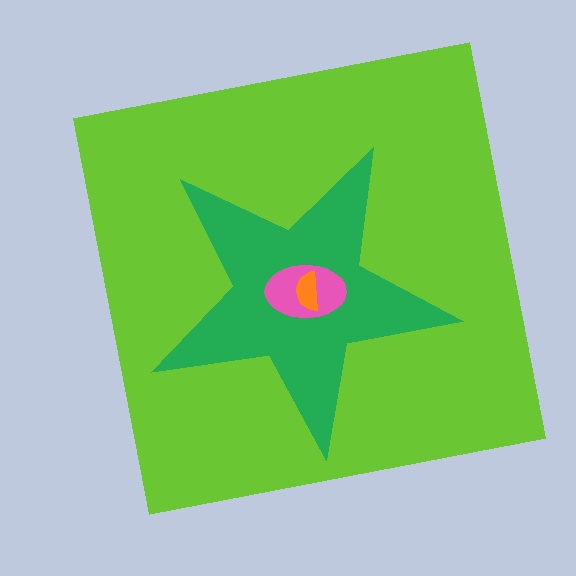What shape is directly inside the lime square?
The green star.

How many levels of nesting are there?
4.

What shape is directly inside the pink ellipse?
The orange semicircle.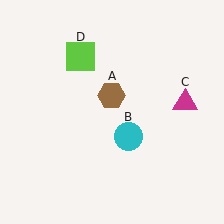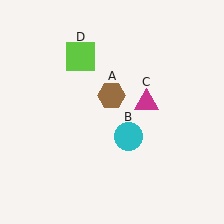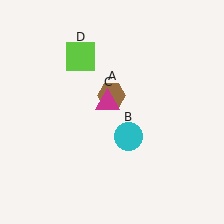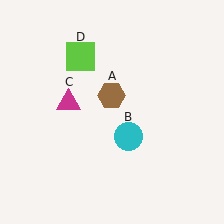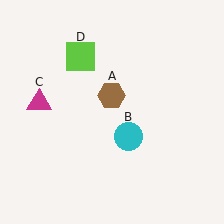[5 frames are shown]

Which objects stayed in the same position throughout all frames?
Brown hexagon (object A) and cyan circle (object B) and lime square (object D) remained stationary.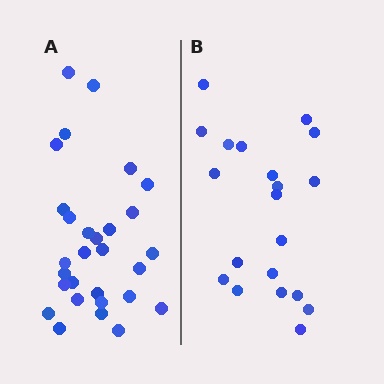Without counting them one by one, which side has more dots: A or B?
Region A (the left region) has more dots.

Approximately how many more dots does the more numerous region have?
Region A has roughly 8 or so more dots than region B.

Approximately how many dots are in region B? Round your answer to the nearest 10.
About 20 dots.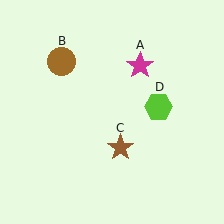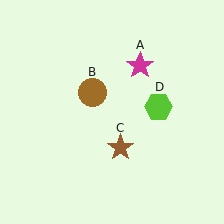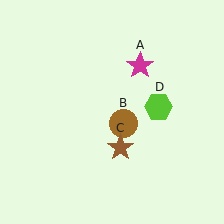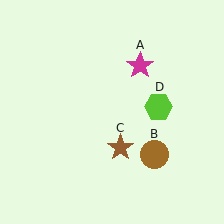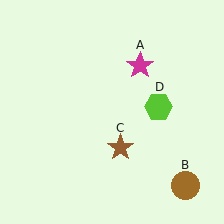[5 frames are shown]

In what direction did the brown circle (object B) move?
The brown circle (object B) moved down and to the right.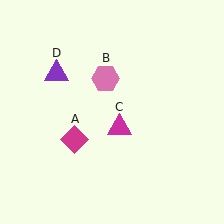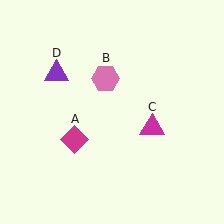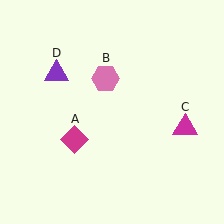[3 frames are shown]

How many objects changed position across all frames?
1 object changed position: magenta triangle (object C).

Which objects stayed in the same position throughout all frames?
Magenta diamond (object A) and pink hexagon (object B) and purple triangle (object D) remained stationary.